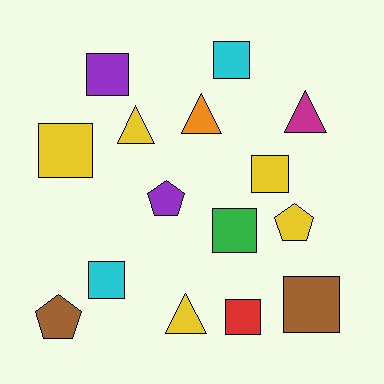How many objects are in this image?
There are 15 objects.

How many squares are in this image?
There are 8 squares.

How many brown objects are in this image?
There are 2 brown objects.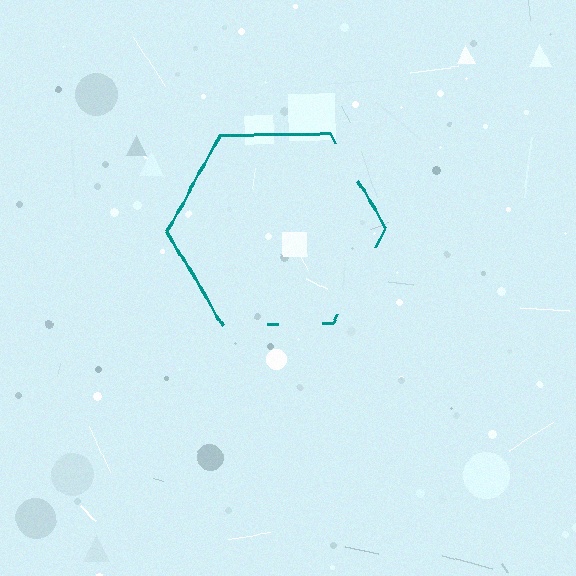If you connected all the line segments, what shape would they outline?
They would outline a hexagon.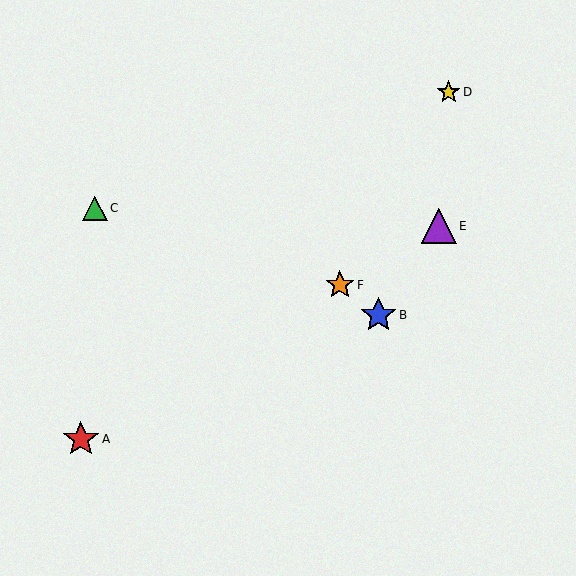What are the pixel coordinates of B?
Object B is at (379, 315).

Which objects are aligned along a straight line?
Objects A, E, F are aligned along a straight line.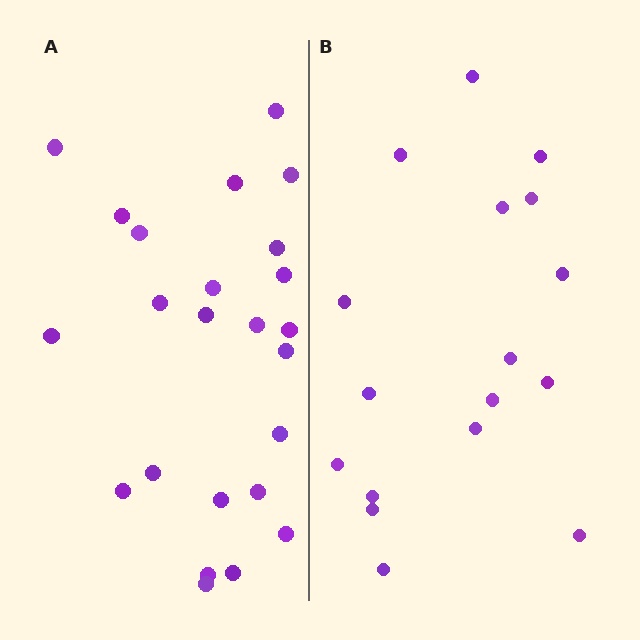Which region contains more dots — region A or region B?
Region A (the left region) has more dots.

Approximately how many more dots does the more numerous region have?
Region A has roughly 8 or so more dots than region B.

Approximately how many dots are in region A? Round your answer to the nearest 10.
About 20 dots. (The exact count is 24, which rounds to 20.)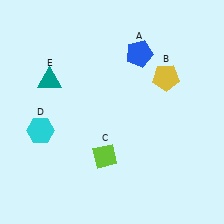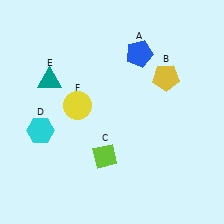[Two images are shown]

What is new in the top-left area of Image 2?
A yellow circle (F) was added in the top-left area of Image 2.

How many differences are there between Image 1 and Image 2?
There is 1 difference between the two images.